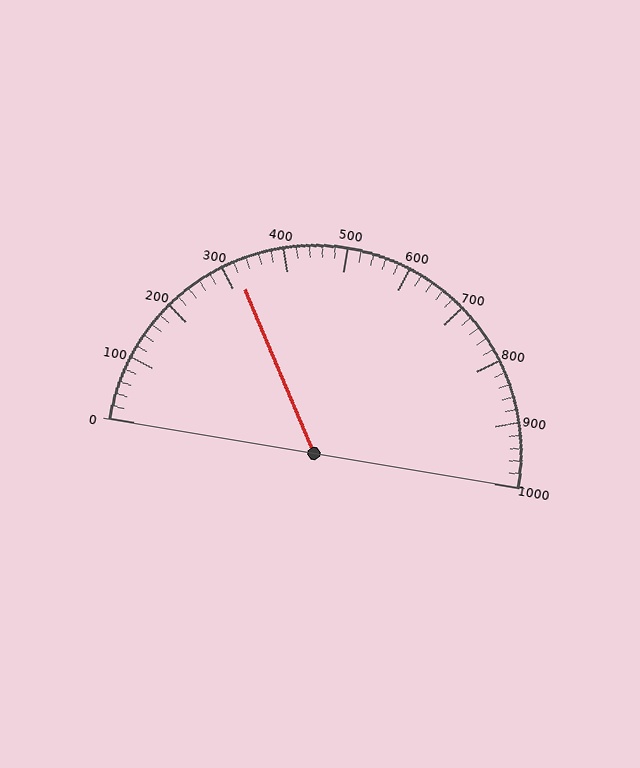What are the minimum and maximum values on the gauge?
The gauge ranges from 0 to 1000.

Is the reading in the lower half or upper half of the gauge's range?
The reading is in the lower half of the range (0 to 1000).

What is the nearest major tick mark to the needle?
The nearest major tick mark is 300.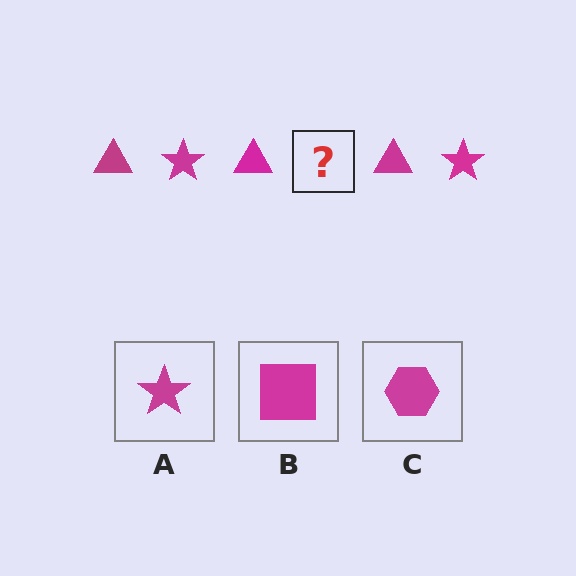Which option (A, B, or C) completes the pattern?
A.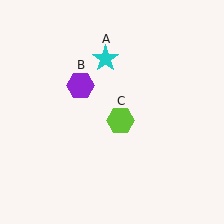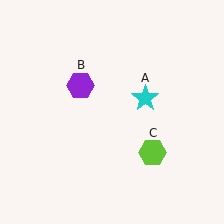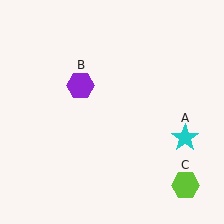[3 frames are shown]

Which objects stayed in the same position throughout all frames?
Purple hexagon (object B) remained stationary.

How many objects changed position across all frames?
2 objects changed position: cyan star (object A), lime hexagon (object C).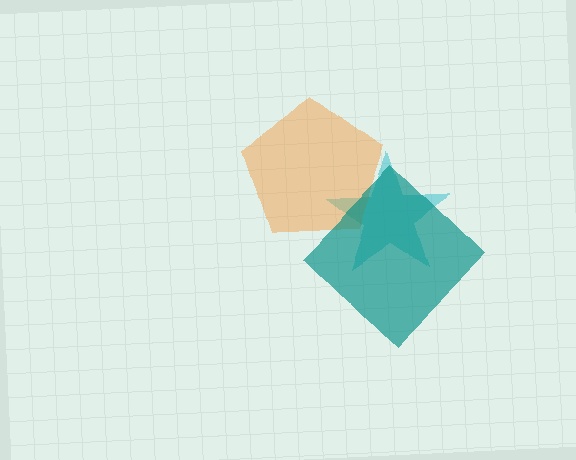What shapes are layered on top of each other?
The layered shapes are: a cyan star, an orange pentagon, a teal diamond.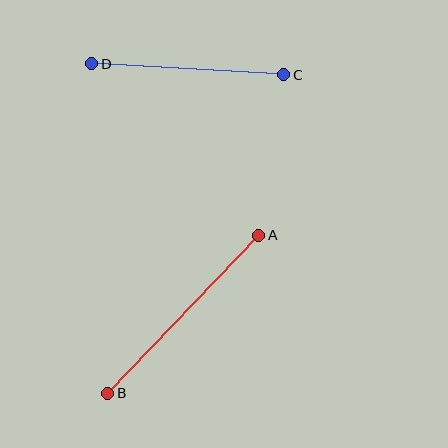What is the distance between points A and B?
The distance is approximately 219 pixels.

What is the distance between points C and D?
The distance is approximately 192 pixels.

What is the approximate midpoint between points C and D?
The midpoint is at approximately (188, 69) pixels.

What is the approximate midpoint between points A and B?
The midpoint is at approximately (183, 314) pixels.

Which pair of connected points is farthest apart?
Points A and B are farthest apart.